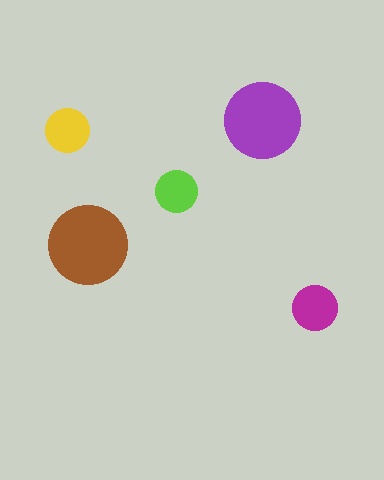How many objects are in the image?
There are 5 objects in the image.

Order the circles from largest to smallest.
the brown one, the purple one, the magenta one, the yellow one, the lime one.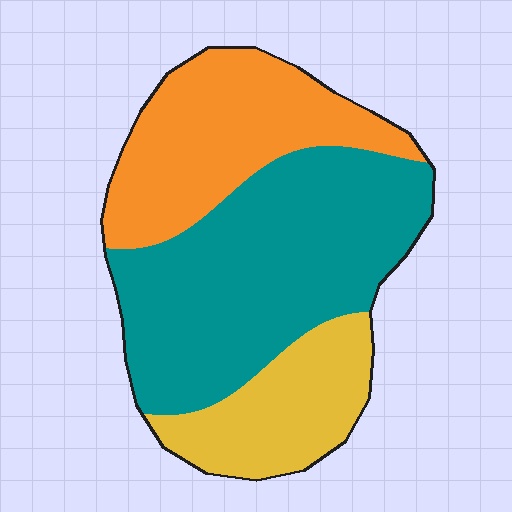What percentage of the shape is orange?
Orange takes up between a quarter and a half of the shape.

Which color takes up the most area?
Teal, at roughly 50%.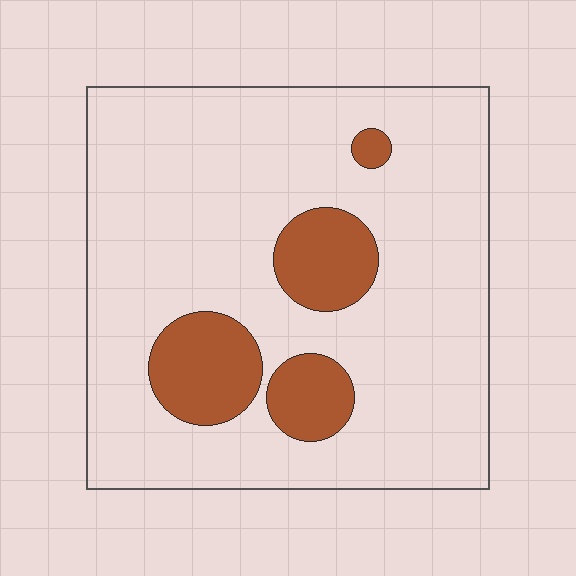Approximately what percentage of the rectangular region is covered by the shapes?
Approximately 15%.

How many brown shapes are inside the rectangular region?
4.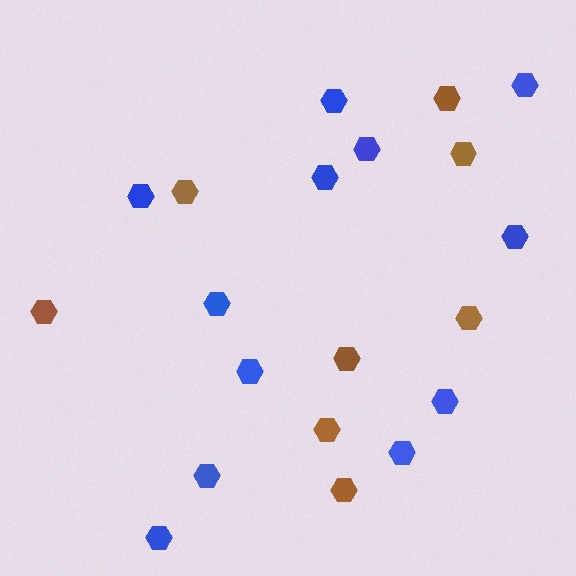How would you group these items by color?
There are 2 groups: one group of brown hexagons (8) and one group of blue hexagons (12).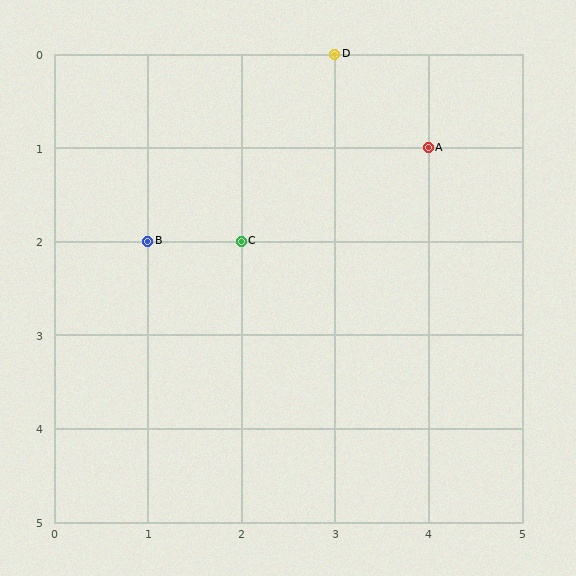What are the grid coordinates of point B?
Point B is at grid coordinates (1, 2).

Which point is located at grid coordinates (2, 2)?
Point C is at (2, 2).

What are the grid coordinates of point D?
Point D is at grid coordinates (3, 0).